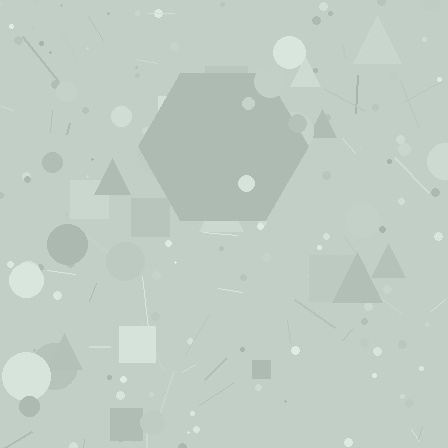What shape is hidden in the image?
A hexagon is hidden in the image.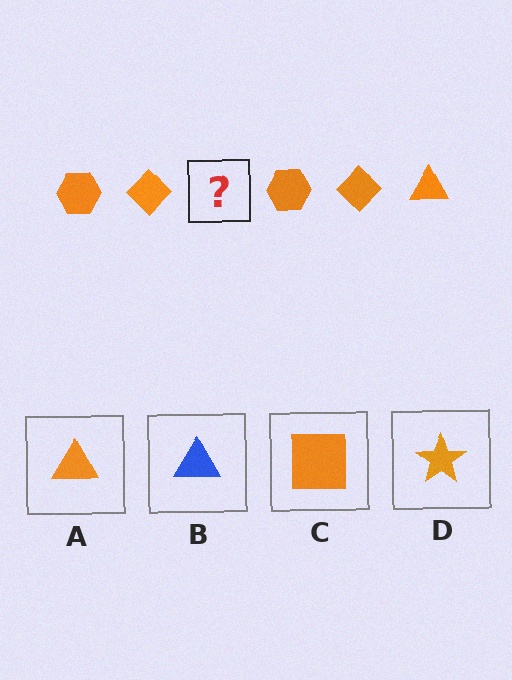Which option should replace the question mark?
Option A.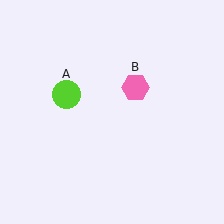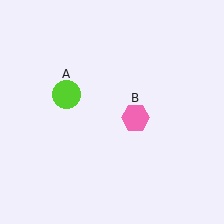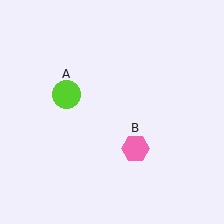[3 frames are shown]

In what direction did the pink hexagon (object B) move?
The pink hexagon (object B) moved down.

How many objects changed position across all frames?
1 object changed position: pink hexagon (object B).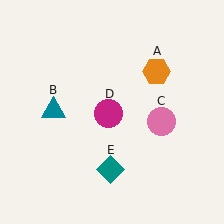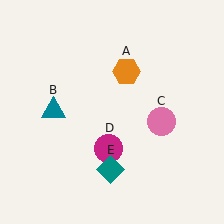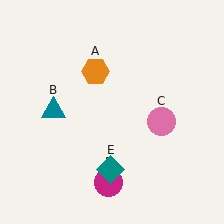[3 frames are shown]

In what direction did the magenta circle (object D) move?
The magenta circle (object D) moved down.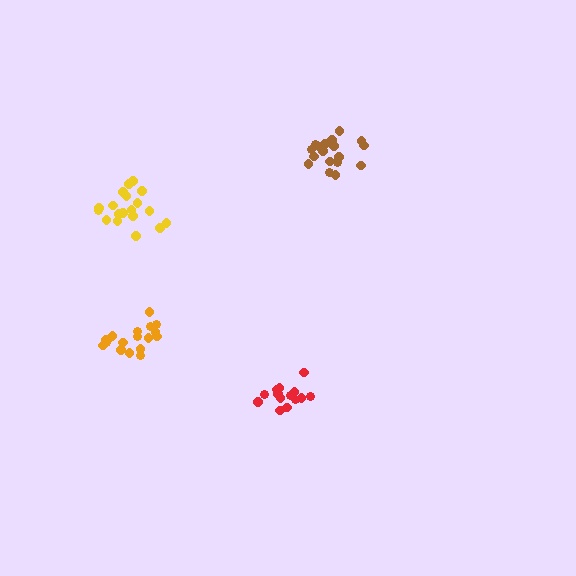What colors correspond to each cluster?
The clusters are colored: brown, red, yellow, orange.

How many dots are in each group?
Group 1: 18 dots, Group 2: 14 dots, Group 3: 19 dots, Group 4: 18 dots (69 total).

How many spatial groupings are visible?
There are 4 spatial groupings.